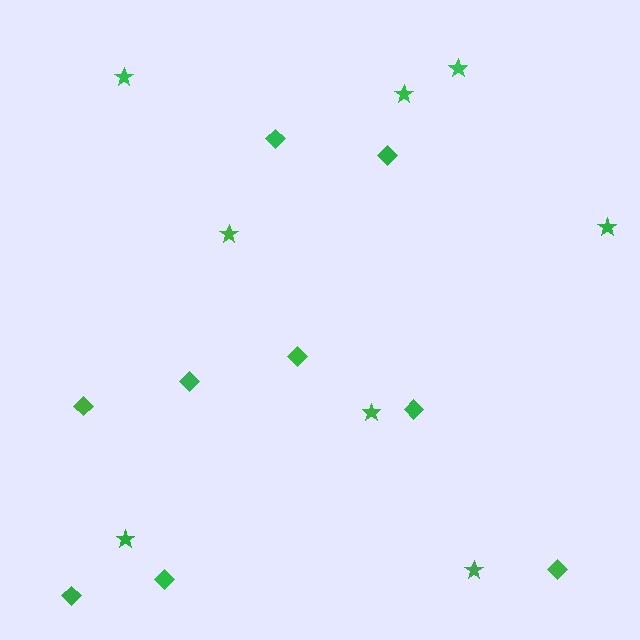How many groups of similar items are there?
There are 2 groups: one group of stars (8) and one group of diamonds (9).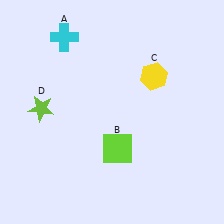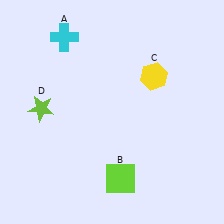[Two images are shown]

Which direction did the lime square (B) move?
The lime square (B) moved down.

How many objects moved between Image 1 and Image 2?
1 object moved between the two images.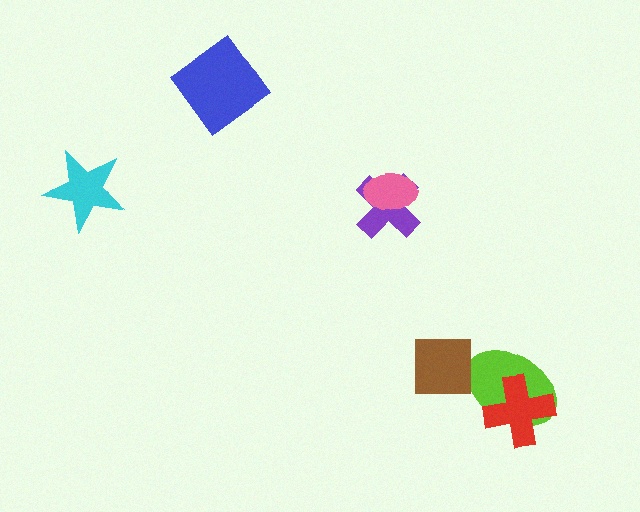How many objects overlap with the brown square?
0 objects overlap with the brown square.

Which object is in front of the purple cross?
The pink ellipse is in front of the purple cross.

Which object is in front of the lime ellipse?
The red cross is in front of the lime ellipse.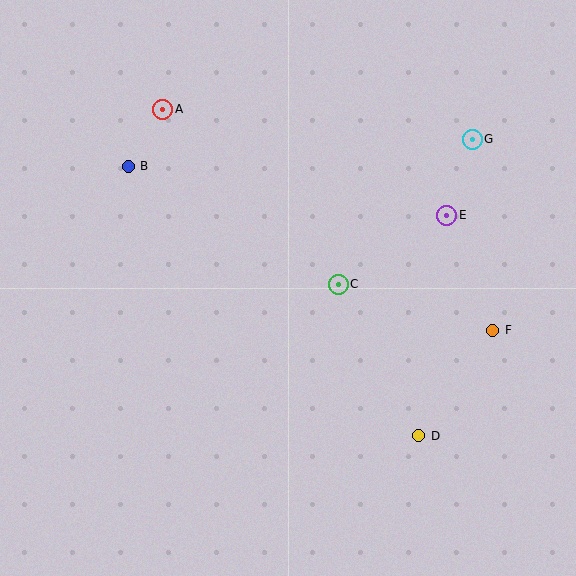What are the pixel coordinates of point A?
Point A is at (163, 109).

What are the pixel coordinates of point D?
Point D is at (419, 436).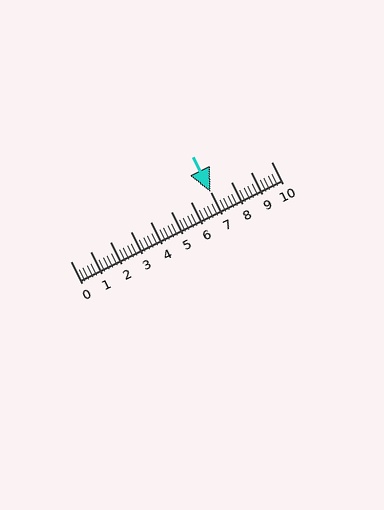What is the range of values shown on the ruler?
The ruler shows values from 0 to 10.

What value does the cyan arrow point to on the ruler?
The cyan arrow points to approximately 7.0.